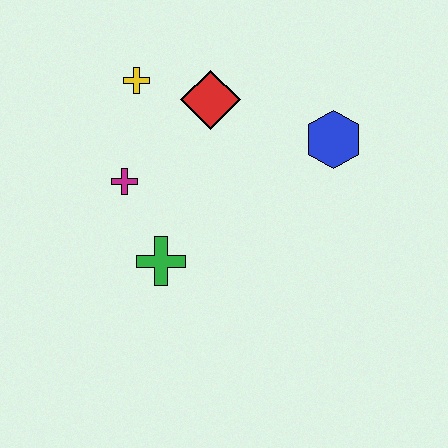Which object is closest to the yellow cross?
The red diamond is closest to the yellow cross.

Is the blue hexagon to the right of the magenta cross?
Yes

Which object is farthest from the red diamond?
The green cross is farthest from the red diamond.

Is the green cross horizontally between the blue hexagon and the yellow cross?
Yes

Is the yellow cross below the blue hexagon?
No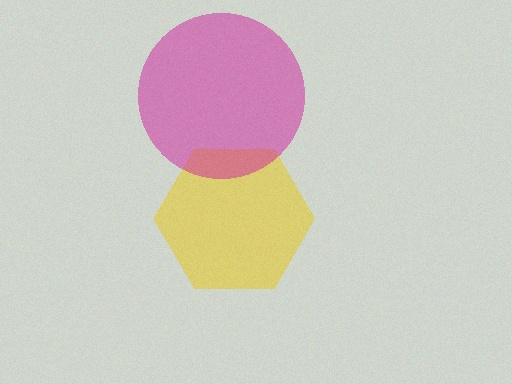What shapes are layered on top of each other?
The layered shapes are: a yellow hexagon, a magenta circle.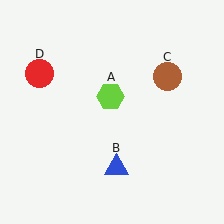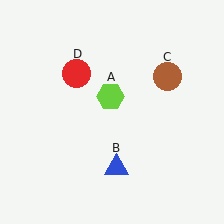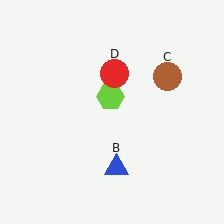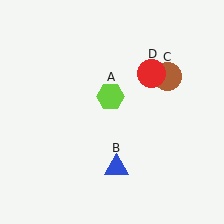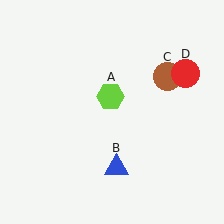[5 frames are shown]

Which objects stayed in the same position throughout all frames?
Lime hexagon (object A) and blue triangle (object B) and brown circle (object C) remained stationary.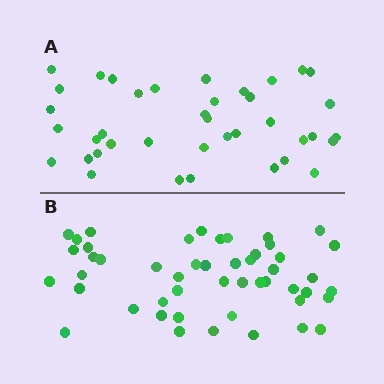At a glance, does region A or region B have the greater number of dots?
Region B (the bottom region) has more dots.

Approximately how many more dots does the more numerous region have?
Region B has roughly 10 or so more dots than region A.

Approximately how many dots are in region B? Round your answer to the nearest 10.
About 50 dots. (The exact count is 49, which rounds to 50.)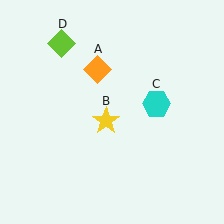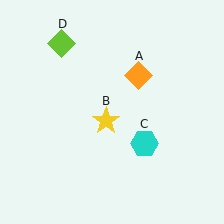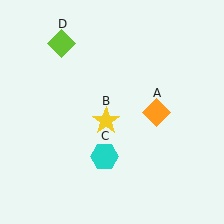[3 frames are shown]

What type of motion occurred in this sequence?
The orange diamond (object A), cyan hexagon (object C) rotated clockwise around the center of the scene.